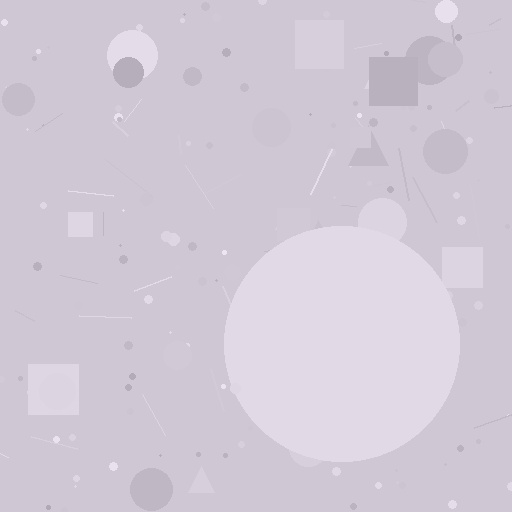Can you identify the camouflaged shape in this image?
The camouflaged shape is a circle.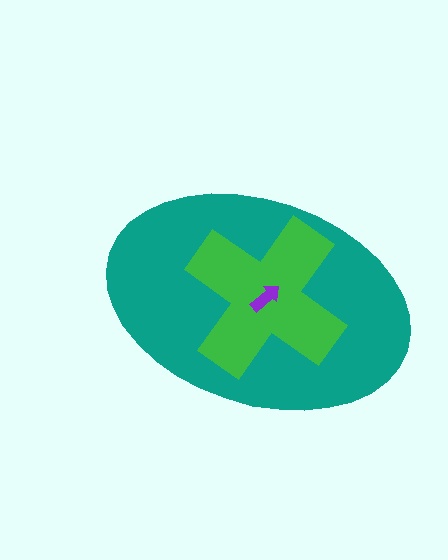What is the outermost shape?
The teal ellipse.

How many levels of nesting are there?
3.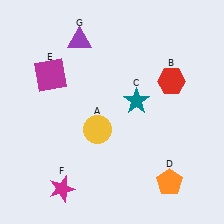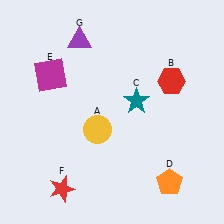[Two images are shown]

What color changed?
The star (F) changed from magenta in Image 1 to red in Image 2.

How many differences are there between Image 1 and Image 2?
There is 1 difference between the two images.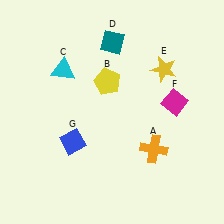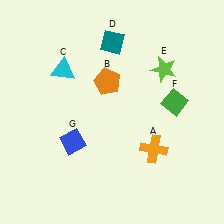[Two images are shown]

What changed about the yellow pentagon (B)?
In Image 1, B is yellow. In Image 2, it changed to orange.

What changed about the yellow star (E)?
In Image 1, E is yellow. In Image 2, it changed to lime.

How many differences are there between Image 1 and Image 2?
There are 3 differences between the two images.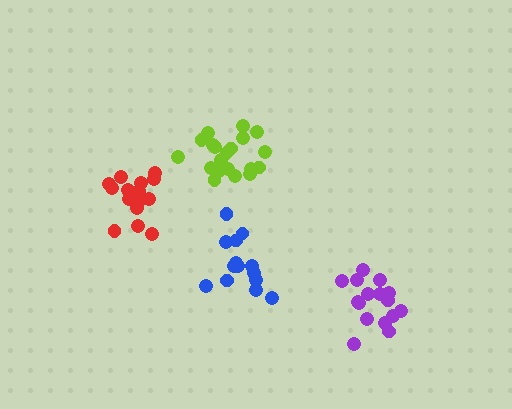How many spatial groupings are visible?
There are 4 spatial groupings.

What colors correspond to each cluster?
The clusters are colored: purple, red, blue, lime.